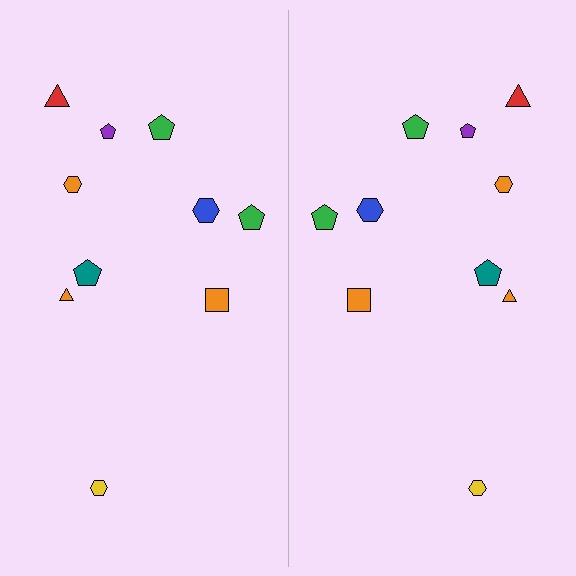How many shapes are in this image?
There are 20 shapes in this image.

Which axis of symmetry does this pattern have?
The pattern has a vertical axis of symmetry running through the center of the image.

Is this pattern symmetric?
Yes, this pattern has bilateral (reflection) symmetry.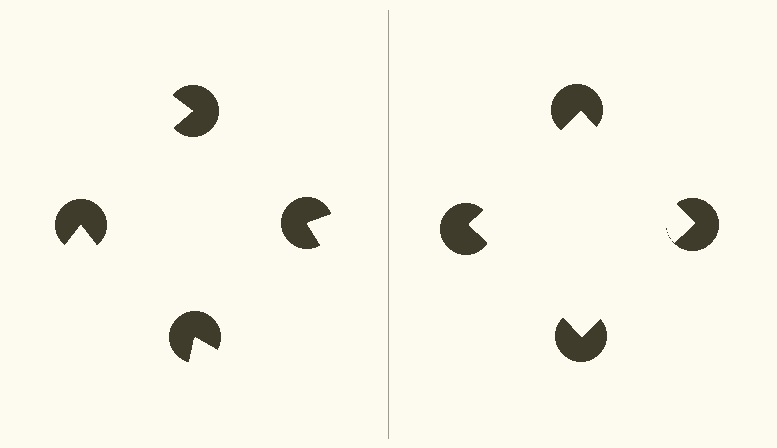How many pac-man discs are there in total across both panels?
8 — 4 on each side.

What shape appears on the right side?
An illusory square.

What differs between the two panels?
The pac-man discs are positioned identically on both sides; only the wedge orientations differ. On the right they align to a square; on the left they are misaligned.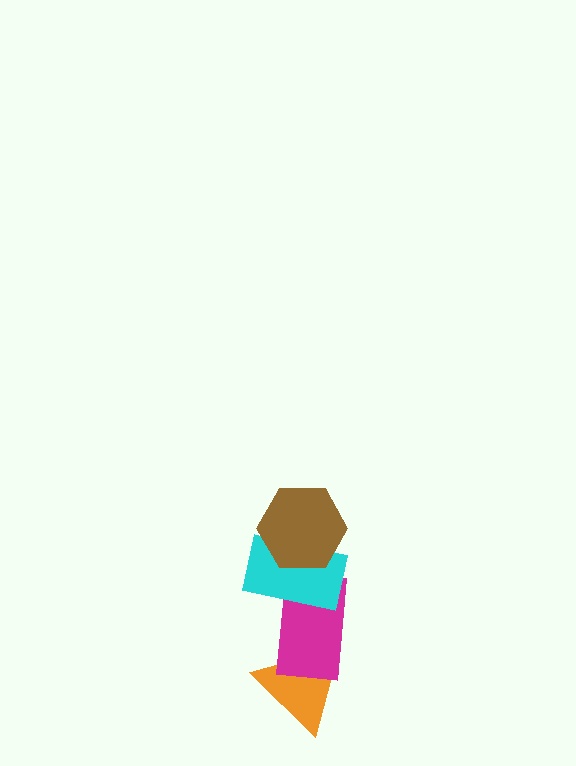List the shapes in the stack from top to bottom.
From top to bottom: the brown hexagon, the cyan rectangle, the magenta rectangle, the orange triangle.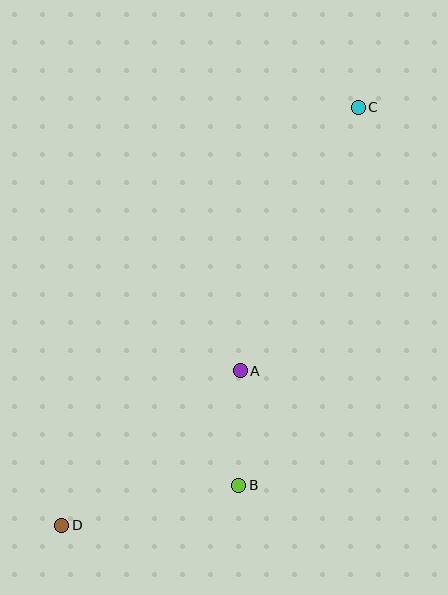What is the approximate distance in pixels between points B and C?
The distance between B and C is approximately 396 pixels.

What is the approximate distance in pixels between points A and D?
The distance between A and D is approximately 236 pixels.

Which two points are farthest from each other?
Points C and D are farthest from each other.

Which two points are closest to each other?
Points A and B are closest to each other.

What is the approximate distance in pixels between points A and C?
The distance between A and C is approximately 288 pixels.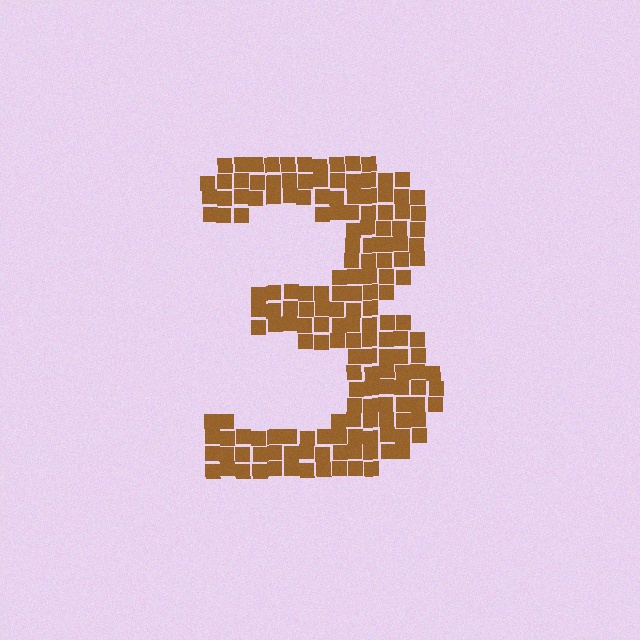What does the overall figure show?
The overall figure shows the digit 3.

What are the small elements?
The small elements are squares.